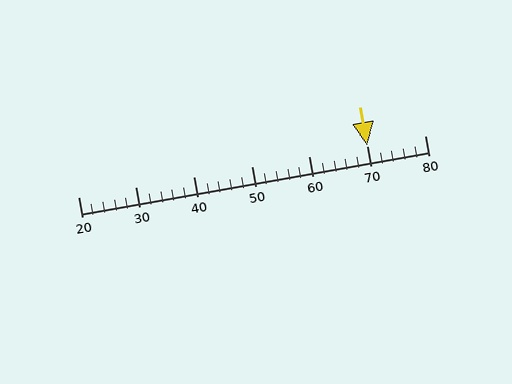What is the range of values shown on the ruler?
The ruler shows values from 20 to 80.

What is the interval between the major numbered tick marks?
The major tick marks are spaced 10 units apart.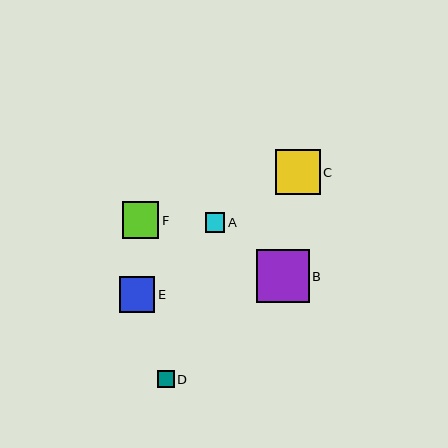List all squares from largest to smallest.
From largest to smallest: B, C, F, E, A, D.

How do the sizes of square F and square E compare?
Square F and square E are approximately the same size.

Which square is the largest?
Square B is the largest with a size of approximately 53 pixels.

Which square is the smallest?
Square D is the smallest with a size of approximately 17 pixels.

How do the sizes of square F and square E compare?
Square F and square E are approximately the same size.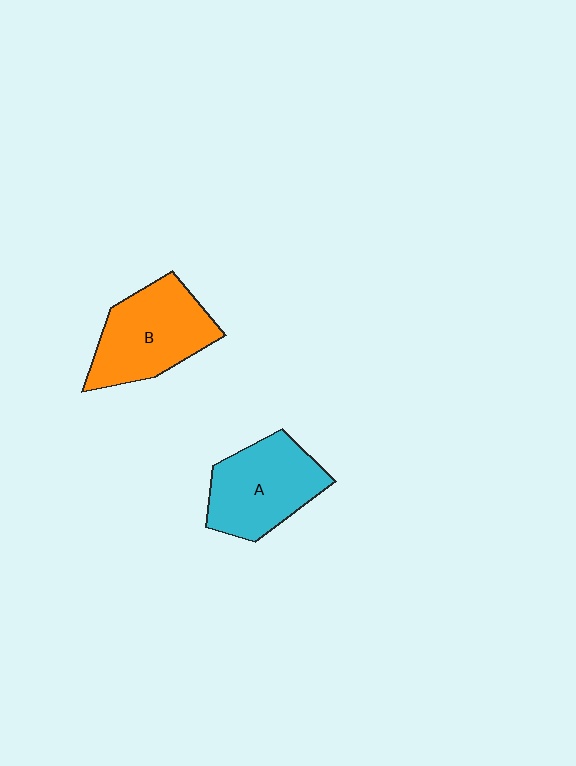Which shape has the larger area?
Shape B (orange).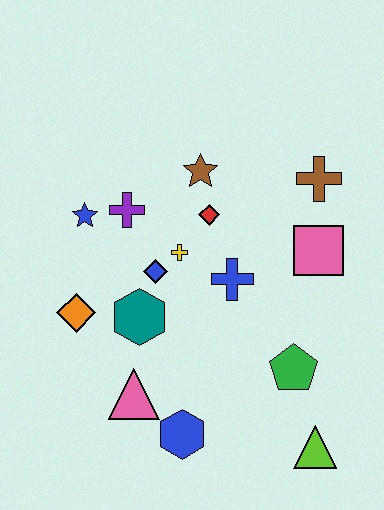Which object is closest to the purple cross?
The blue star is closest to the purple cross.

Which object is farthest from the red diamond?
The lime triangle is farthest from the red diamond.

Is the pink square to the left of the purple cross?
No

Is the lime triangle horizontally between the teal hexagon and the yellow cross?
No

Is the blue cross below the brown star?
Yes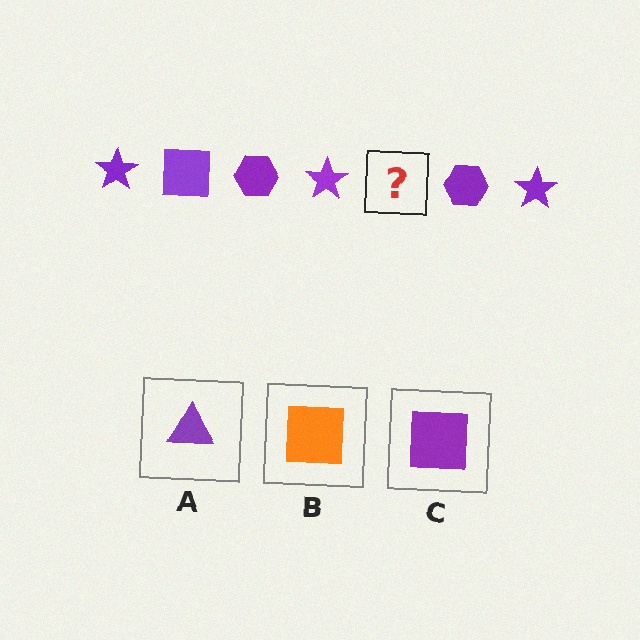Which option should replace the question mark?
Option C.